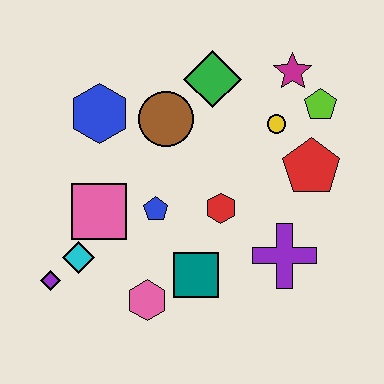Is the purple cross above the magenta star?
No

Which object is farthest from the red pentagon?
The purple diamond is farthest from the red pentagon.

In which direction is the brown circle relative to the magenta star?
The brown circle is to the left of the magenta star.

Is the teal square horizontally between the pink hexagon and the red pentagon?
Yes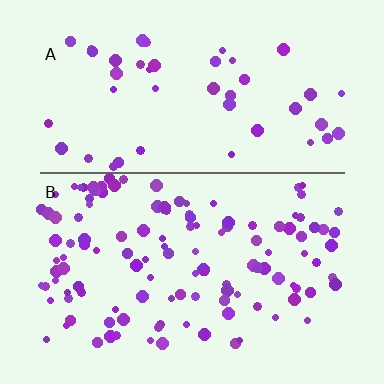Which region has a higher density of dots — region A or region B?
B (the bottom).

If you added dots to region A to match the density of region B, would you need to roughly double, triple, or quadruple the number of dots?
Approximately triple.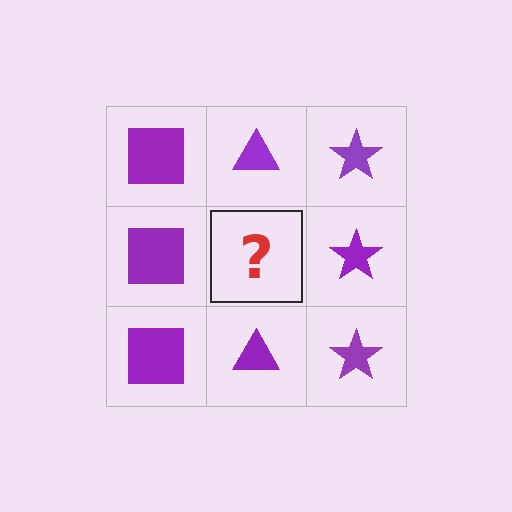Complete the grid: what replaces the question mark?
The question mark should be replaced with a purple triangle.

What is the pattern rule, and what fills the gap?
The rule is that each column has a consistent shape. The gap should be filled with a purple triangle.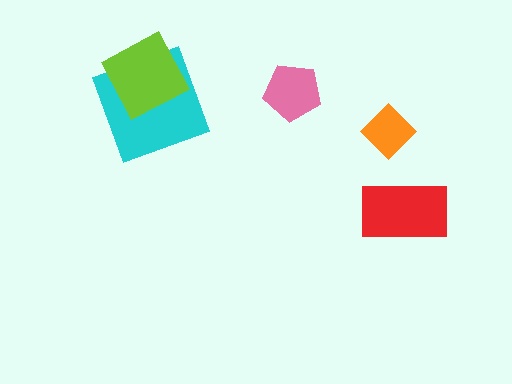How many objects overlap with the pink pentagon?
0 objects overlap with the pink pentagon.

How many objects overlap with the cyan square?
1 object overlaps with the cyan square.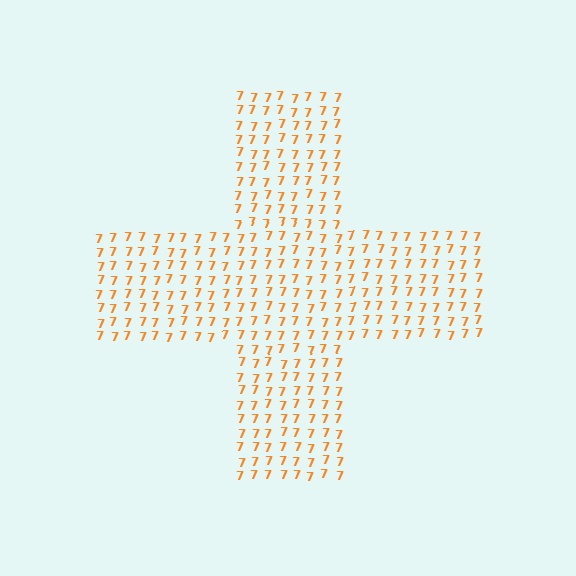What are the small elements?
The small elements are digit 7's.